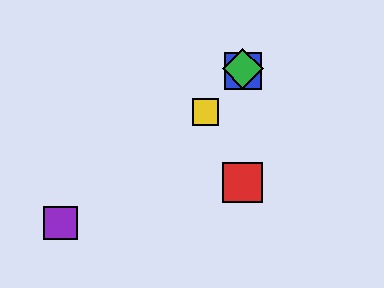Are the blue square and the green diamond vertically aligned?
Yes, both are at x≈243.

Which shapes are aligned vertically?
The red square, the blue square, the green diamond are aligned vertically.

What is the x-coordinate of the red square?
The red square is at x≈243.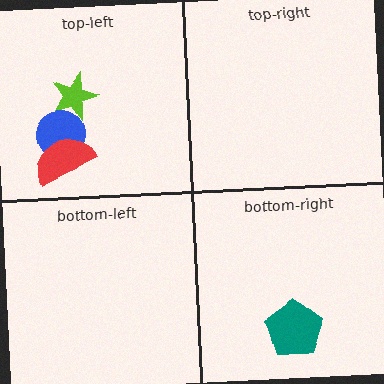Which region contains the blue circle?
The top-left region.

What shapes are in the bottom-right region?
The teal pentagon.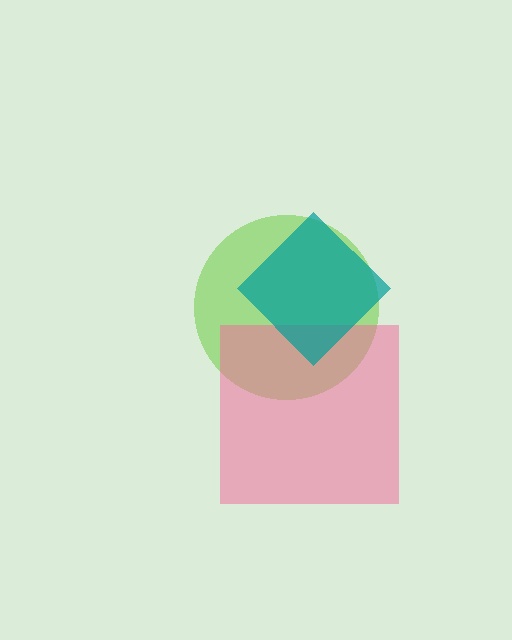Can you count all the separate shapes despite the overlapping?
Yes, there are 3 separate shapes.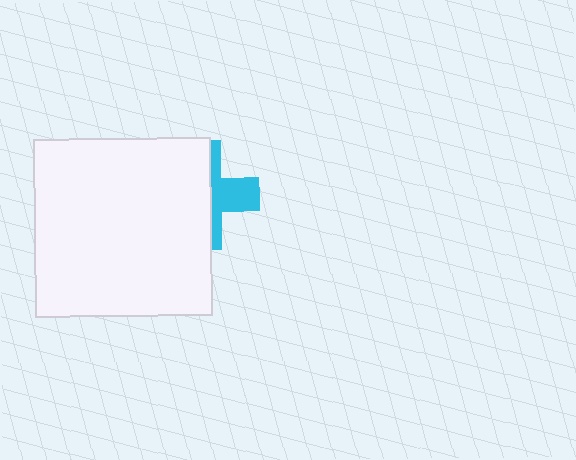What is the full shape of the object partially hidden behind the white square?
The partially hidden object is a cyan cross.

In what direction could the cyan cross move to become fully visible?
The cyan cross could move right. That would shift it out from behind the white square entirely.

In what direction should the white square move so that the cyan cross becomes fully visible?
The white square should move left. That is the shortest direction to clear the overlap and leave the cyan cross fully visible.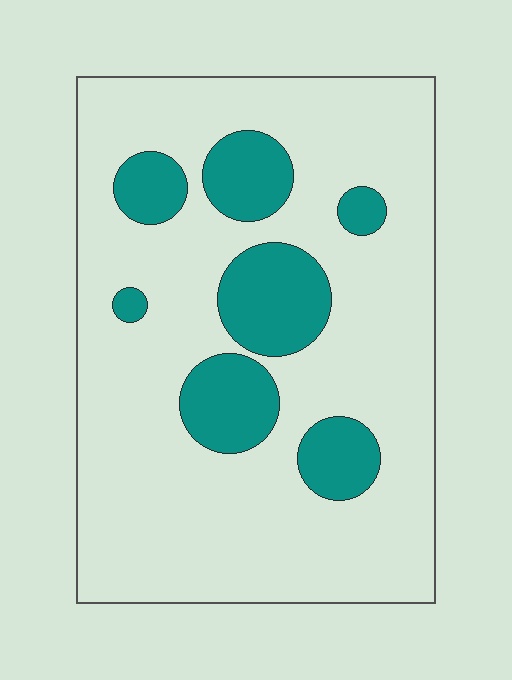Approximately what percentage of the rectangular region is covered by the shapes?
Approximately 20%.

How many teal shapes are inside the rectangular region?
7.